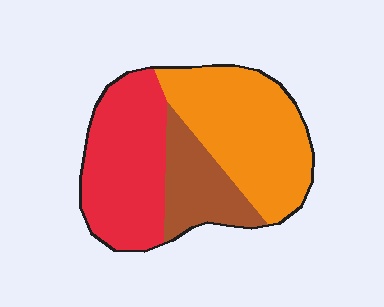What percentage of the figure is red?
Red takes up about three eighths (3/8) of the figure.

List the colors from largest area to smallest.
From largest to smallest: orange, red, brown.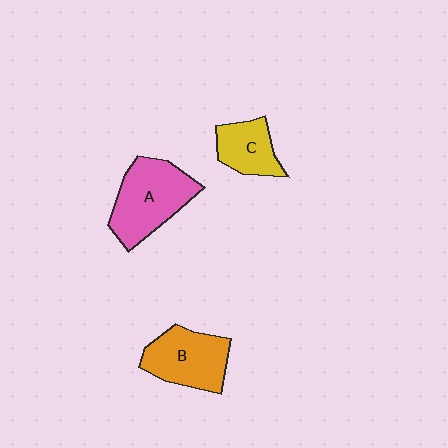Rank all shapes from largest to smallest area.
From largest to smallest: A (pink), B (orange), C (yellow).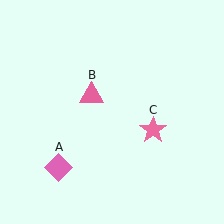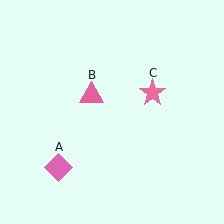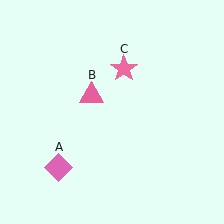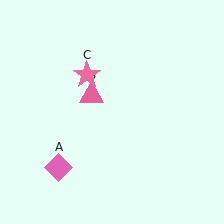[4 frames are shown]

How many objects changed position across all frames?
1 object changed position: pink star (object C).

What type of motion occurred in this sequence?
The pink star (object C) rotated counterclockwise around the center of the scene.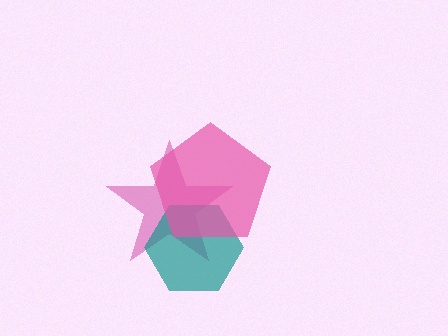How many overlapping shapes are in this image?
There are 3 overlapping shapes in the image.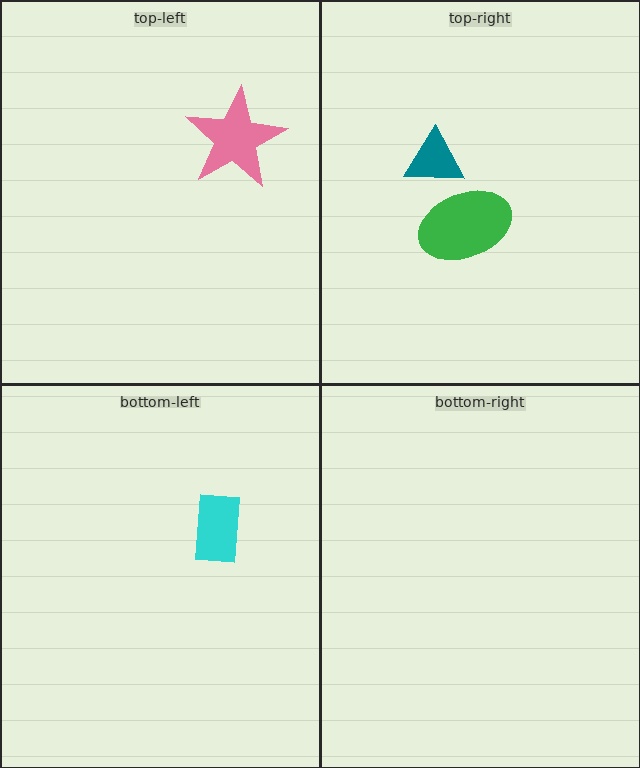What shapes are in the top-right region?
The green ellipse, the teal triangle.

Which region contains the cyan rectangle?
The bottom-left region.